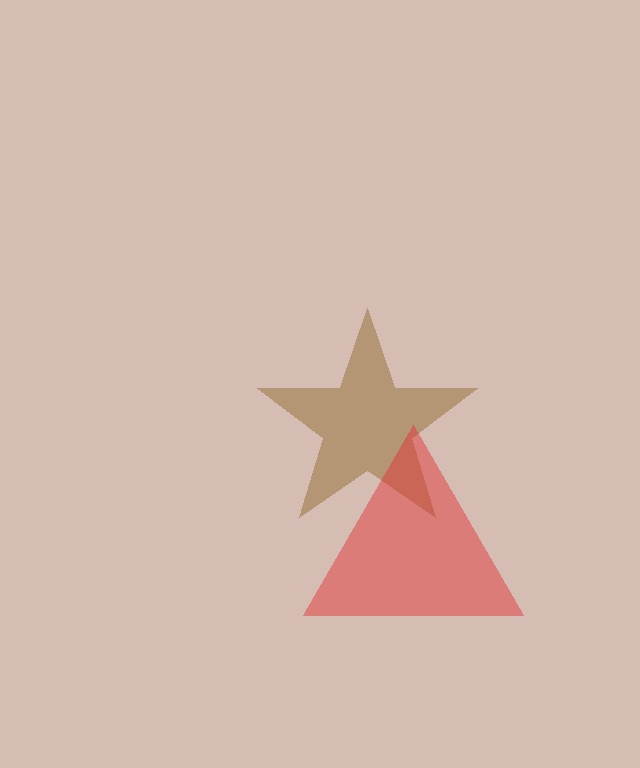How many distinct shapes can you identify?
There are 2 distinct shapes: a brown star, a red triangle.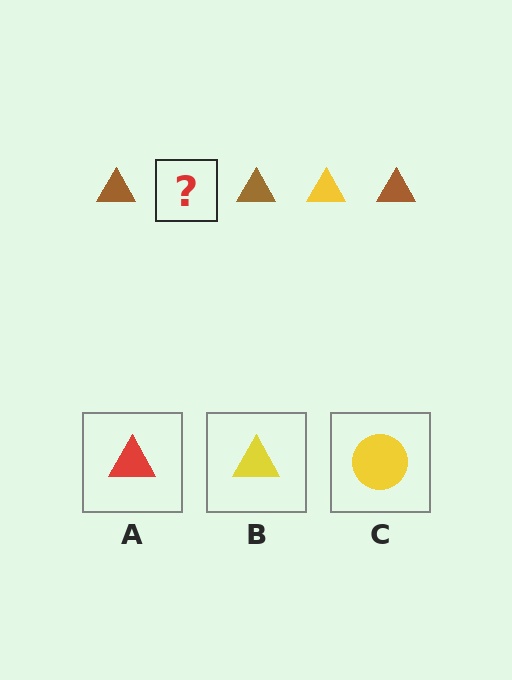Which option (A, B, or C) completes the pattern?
B.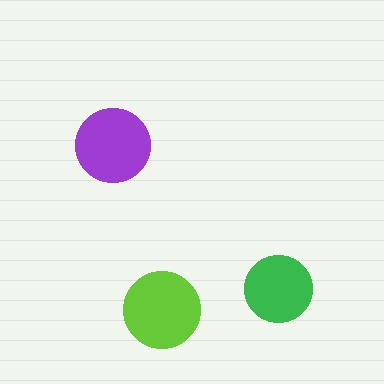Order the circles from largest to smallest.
the lime one, the purple one, the green one.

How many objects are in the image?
There are 3 objects in the image.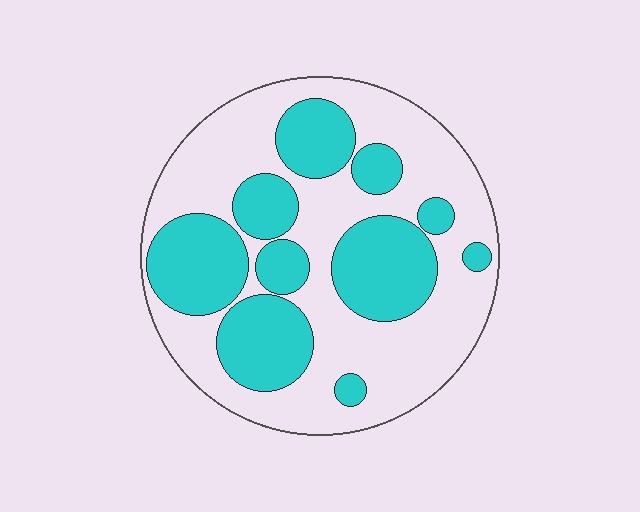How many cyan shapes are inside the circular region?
10.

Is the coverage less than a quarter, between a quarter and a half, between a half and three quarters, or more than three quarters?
Between a quarter and a half.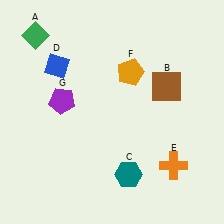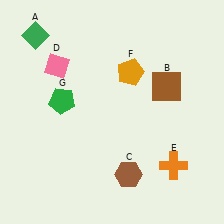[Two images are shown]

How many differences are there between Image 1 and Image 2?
There are 3 differences between the two images.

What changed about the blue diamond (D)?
In Image 1, D is blue. In Image 2, it changed to pink.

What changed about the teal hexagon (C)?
In Image 1, C is teal. In Image 2, it changed to brown.